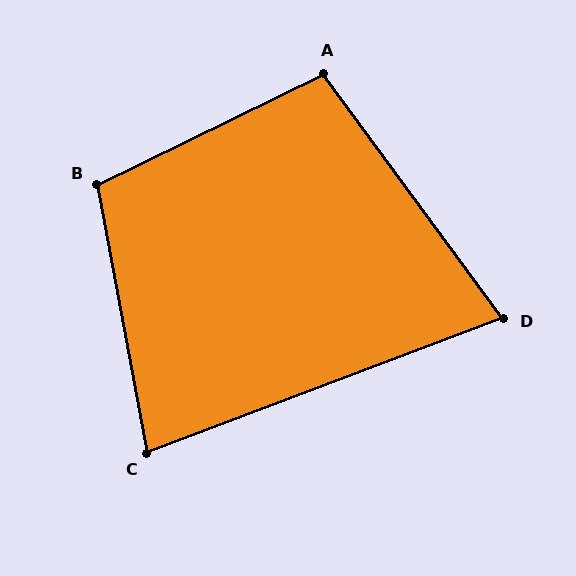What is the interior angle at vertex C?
Approximately 80 degrees (acute).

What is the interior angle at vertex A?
Approximately 100 degrees (obtuse).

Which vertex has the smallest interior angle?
D, at approximately 74 degrees.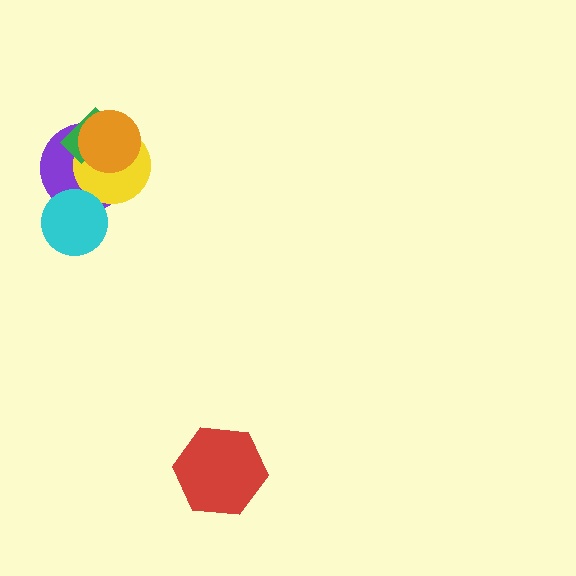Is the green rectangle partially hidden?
Yes, it is partially covered by another shape.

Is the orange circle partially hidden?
No, no other shape covers it.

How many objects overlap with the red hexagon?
0 objects overlap with the red hexagon.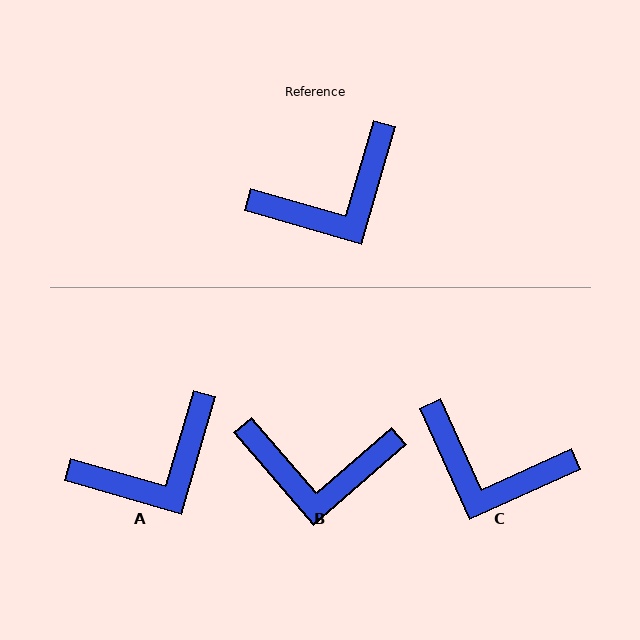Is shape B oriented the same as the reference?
No, it is off by about 33 degrees.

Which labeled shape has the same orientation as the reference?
A.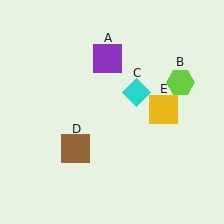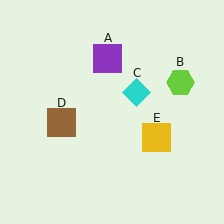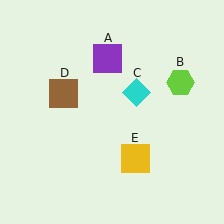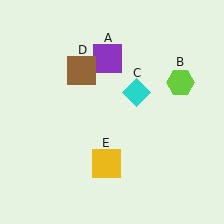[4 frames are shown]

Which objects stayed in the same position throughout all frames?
Purple square (object A) and lime hexagon (object B) and cyan diamond (object C) remained stationary.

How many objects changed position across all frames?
2 objects changed position: brown square (object D), yellow square (object E).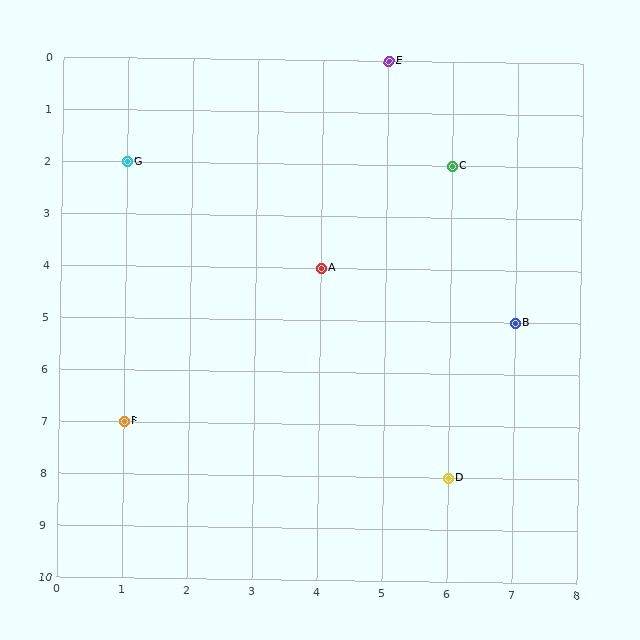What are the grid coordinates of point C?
Point C is at grid coordinates (6, 2).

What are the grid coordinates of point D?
Point D is at grid coordinates (6, 8).